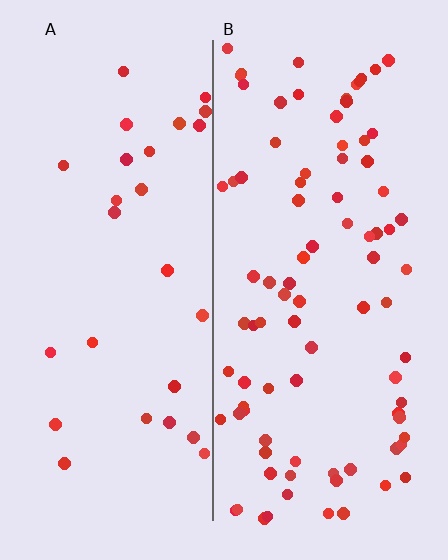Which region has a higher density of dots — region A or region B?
B (the right).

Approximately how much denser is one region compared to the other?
Approximately 3.2× — region B over region A.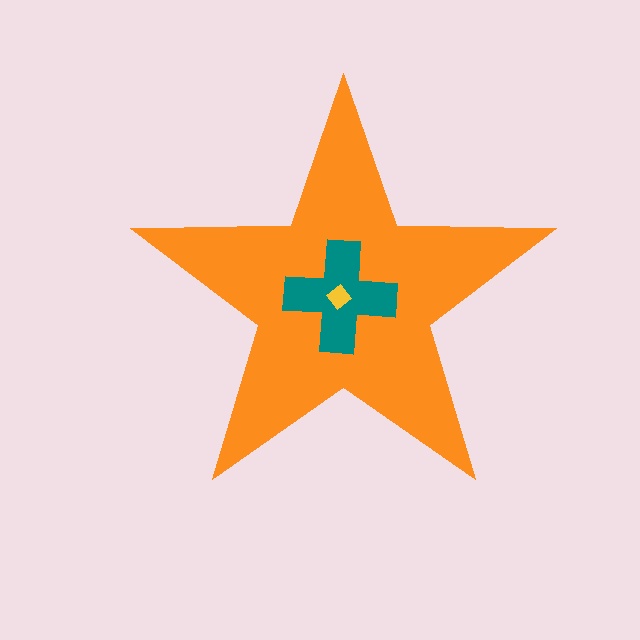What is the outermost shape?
The orange star.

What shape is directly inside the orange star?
The teal cross.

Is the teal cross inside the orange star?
Yes.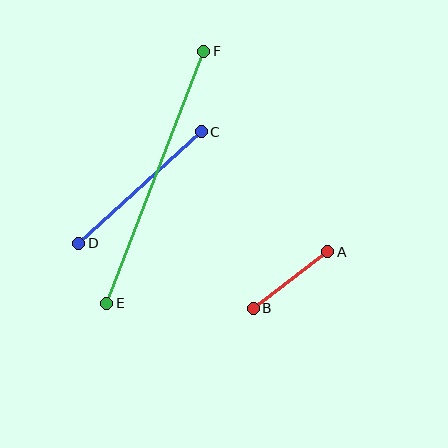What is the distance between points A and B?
The distance is approximately 93 pixels.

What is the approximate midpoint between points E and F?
The midpoint is at approximately (155, 177) pixels.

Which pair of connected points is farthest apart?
Points E and F are farthest apart.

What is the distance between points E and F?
The distance is approximately 270 pixels.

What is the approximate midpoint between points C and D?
The midpoint is at approximately (140, 187) pixels.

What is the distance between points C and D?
The distance is approximately 166 pixels.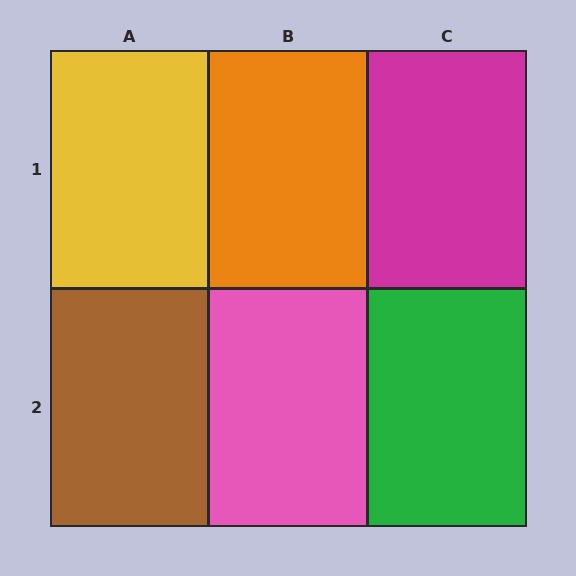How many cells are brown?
1 cell is brown.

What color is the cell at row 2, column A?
Brown.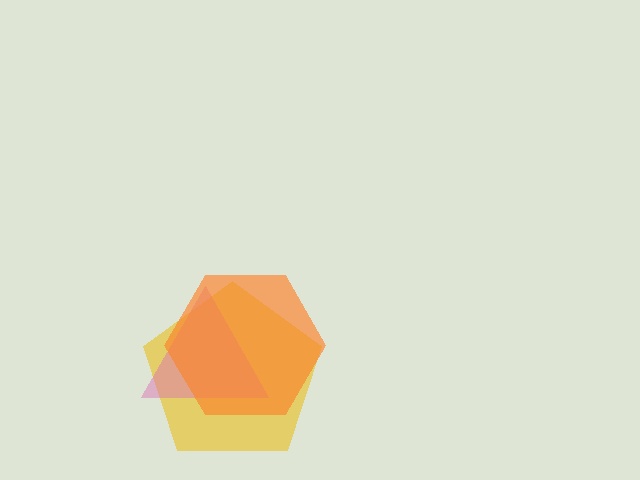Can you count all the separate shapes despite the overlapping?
Yes, there are 3 separate shapes.